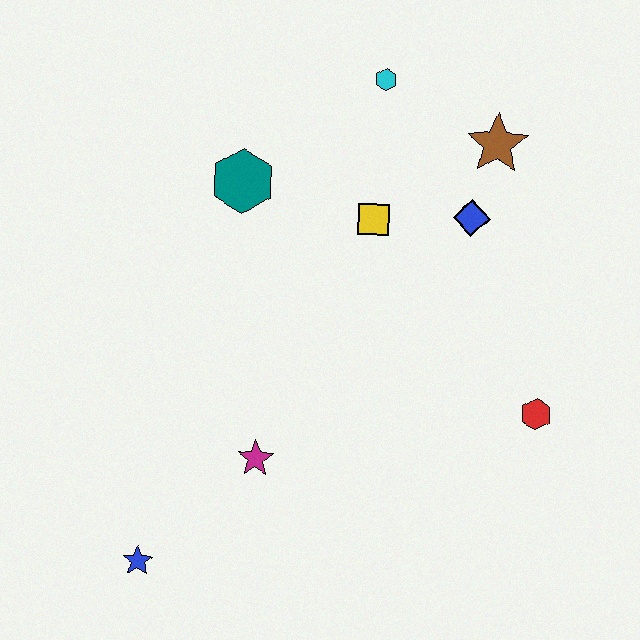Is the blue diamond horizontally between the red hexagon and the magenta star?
Yes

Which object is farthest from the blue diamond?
The blue star is farthest from the blue diamond.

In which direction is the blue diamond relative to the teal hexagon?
The blue diamond is to the right of the teal hexagon.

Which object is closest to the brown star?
The blue diamond is closest to the brown star.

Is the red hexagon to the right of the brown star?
Yes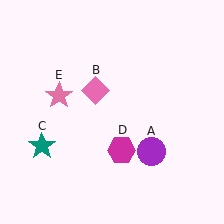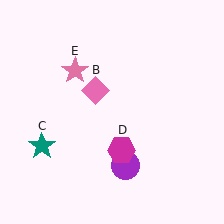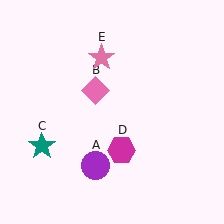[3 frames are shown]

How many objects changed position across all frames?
2 objects changed position: purple circle (object A), pink star (object E).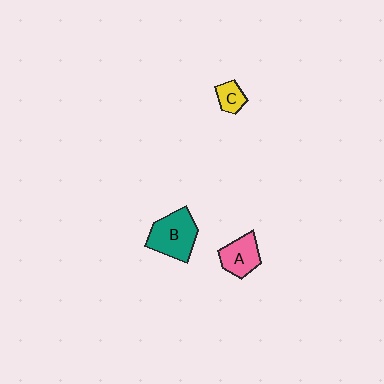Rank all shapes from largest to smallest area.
From largest to smallest: B (teal), A (pink), C (yellow).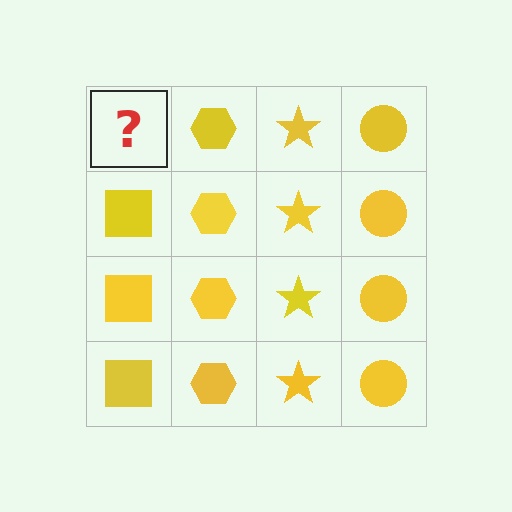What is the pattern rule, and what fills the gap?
The rule is that each column has a consistent shape. The gap should be filled with a yellow square.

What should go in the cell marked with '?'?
The missing cell should contain a yellow square.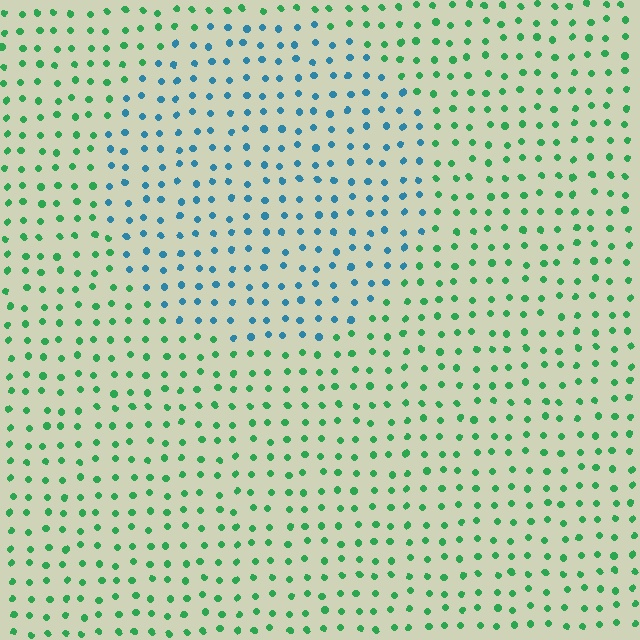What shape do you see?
I see a circle.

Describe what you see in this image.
The image is filled with small green elements in a uniform arrangement. A circle-shaped region is visible where the elements are tinted to a slightly different hue, forming a subtle color boundary.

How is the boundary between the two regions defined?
The boundary is defined purely by a slight shift in hue (about 60 degrees). Spacing, size, and orientation are identical on both sides.